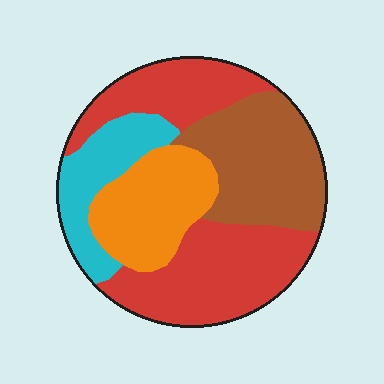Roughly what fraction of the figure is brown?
Brown takes up about one quarter (1/4) of the figure.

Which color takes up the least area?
Cyan, at roughly 15%.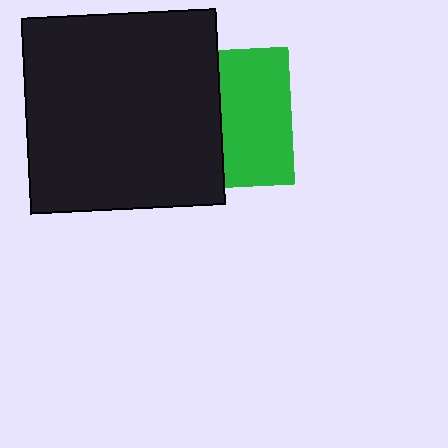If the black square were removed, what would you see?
You would see the complete green square.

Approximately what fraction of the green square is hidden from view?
Roughly 49% of the green square is hidden behind the black square.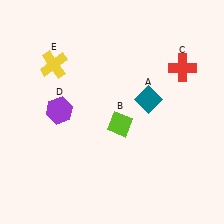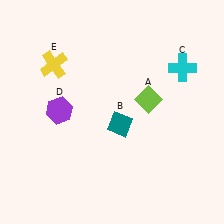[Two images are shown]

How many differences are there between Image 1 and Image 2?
There are 3 differences between the two images.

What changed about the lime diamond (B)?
In Image 1, B is lime. In Image 2, it changed to teal.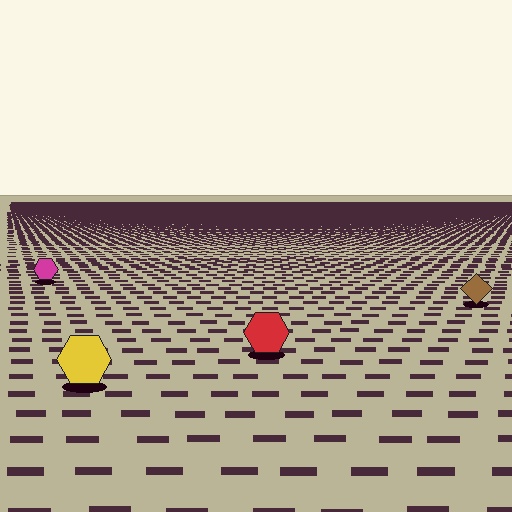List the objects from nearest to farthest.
From nearest to farthest: the yellow hexagon, the red hexagon, the brown diamond, the magenta hexagon.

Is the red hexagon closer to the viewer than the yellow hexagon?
No. The yellow hexagon is closer — you can tell from the texture gradient: the ground texture is coarser near it.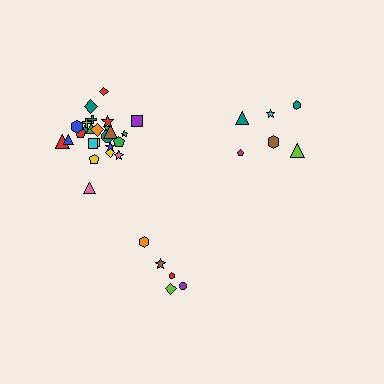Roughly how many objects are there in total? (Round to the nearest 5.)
Roughly 35 objects in total.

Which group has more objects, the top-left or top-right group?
The top-left group.